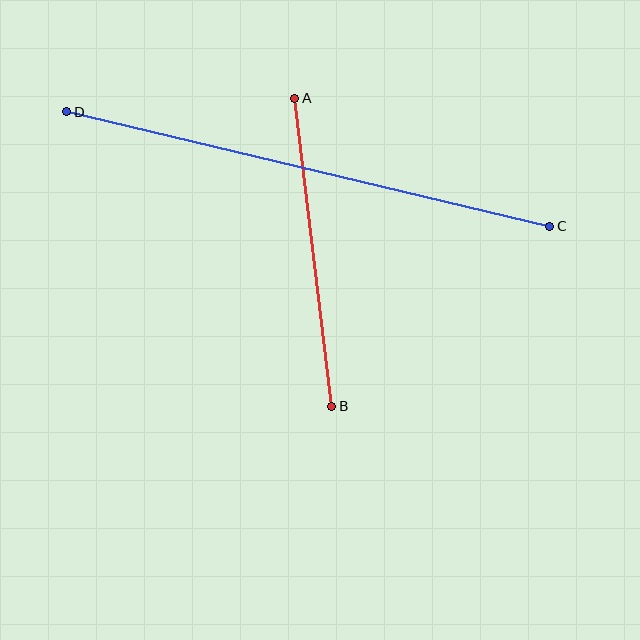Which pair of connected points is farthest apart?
Points C and D are farthest apart.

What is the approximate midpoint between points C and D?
The midpoint is at approximately (308, 169) pixels.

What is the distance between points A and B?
The distance is approximately 310 pixels.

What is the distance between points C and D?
The distance is approximately 496 pixels.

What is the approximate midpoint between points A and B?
The midpoint is at approximately (313, 252) pixels.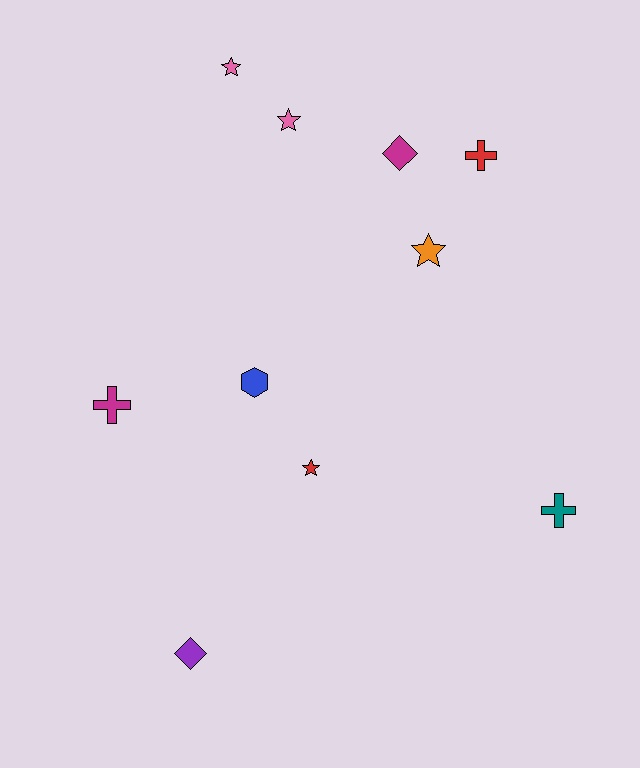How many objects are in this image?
There are 10 objects.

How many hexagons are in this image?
There is 1 hexagon.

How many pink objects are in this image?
There are 2 pink objects.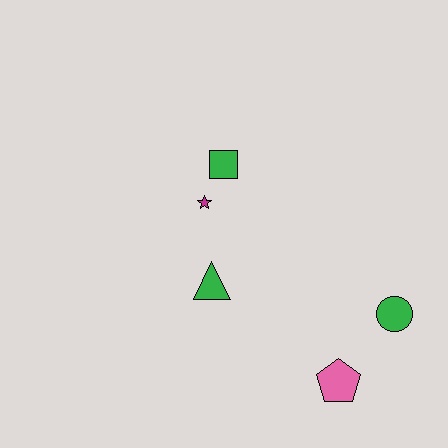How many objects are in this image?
There are 5 objects.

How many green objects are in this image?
There are 3 green objects.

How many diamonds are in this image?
There are no diamonds.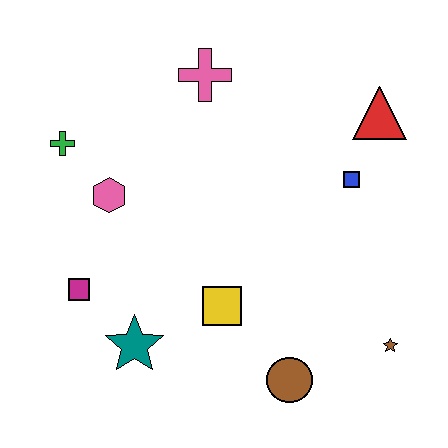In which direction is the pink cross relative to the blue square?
The pink cross is to the left of the blue square.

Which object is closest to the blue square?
The red triangle is closest to the blue square.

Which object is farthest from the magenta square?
The red triangle is farthest from the magenta square.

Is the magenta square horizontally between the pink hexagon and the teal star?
No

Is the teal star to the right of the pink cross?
No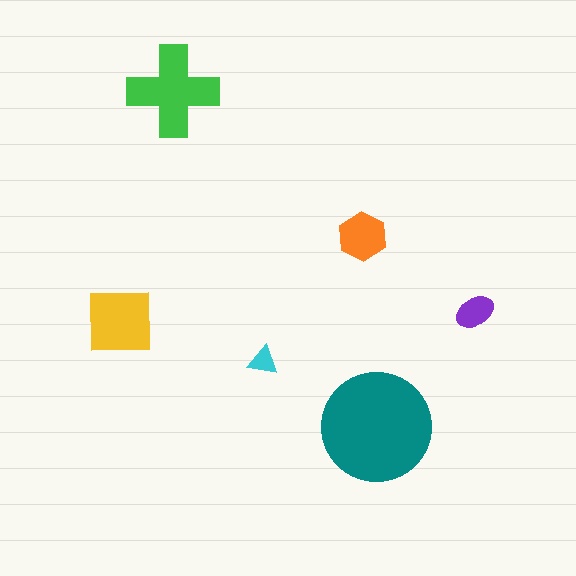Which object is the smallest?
The cyan triangle.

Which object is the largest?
The teal circle.